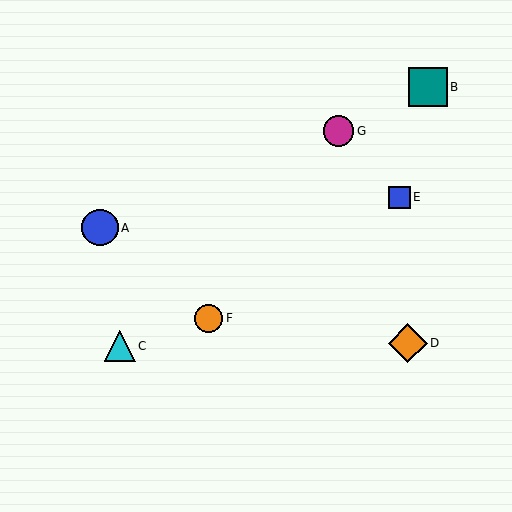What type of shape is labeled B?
Shape B is a teal square.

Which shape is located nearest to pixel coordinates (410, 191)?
The blue square (labeled E) at (399, 197) is nearest to that location.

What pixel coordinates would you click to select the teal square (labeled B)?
Click at (428, 87) to select the teal square B.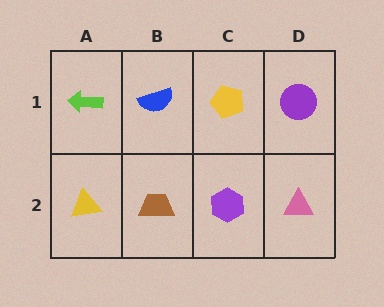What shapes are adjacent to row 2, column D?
A purple circle (row 1, column D), a purple hexagon (row 2, column C).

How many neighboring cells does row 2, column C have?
3.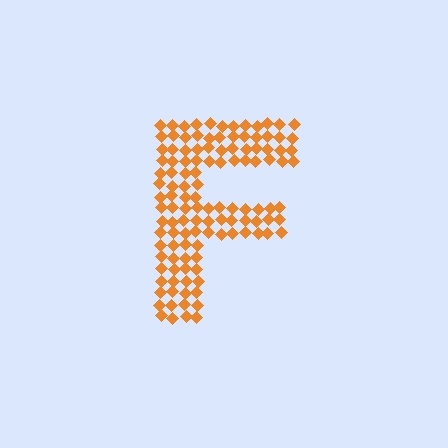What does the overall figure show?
The overall figure shows the letter F.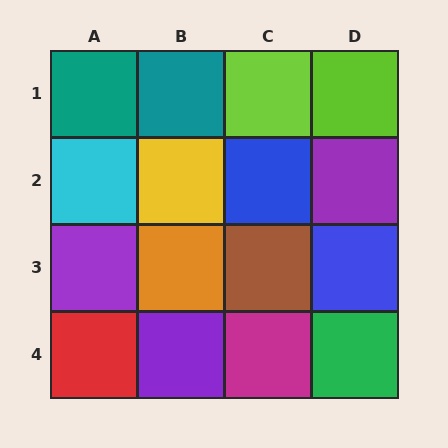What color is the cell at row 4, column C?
Magenta.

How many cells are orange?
1 cell is orange.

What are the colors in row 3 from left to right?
Purple, orange, brown, blue.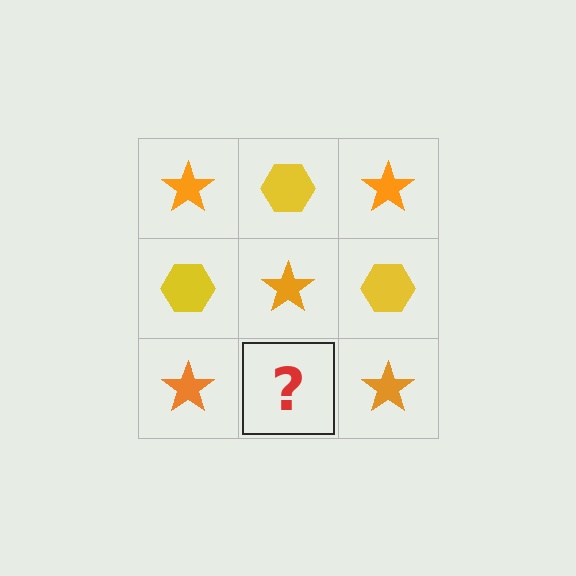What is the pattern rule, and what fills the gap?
The rule is that it alternates orange star and yellow hexagon in a checkerboard pattern. The gap should be filled with a yellow hexagon.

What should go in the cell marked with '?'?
The missing cell should contain a yellow hexagon.